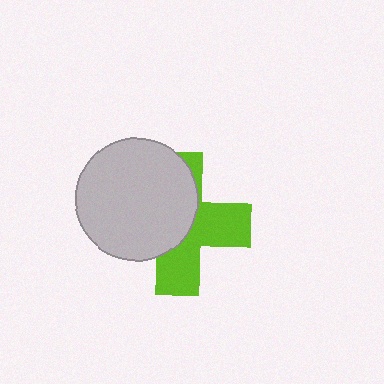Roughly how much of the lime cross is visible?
About half of it is visible (roughly 47%).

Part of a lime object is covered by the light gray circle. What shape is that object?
It is a cross.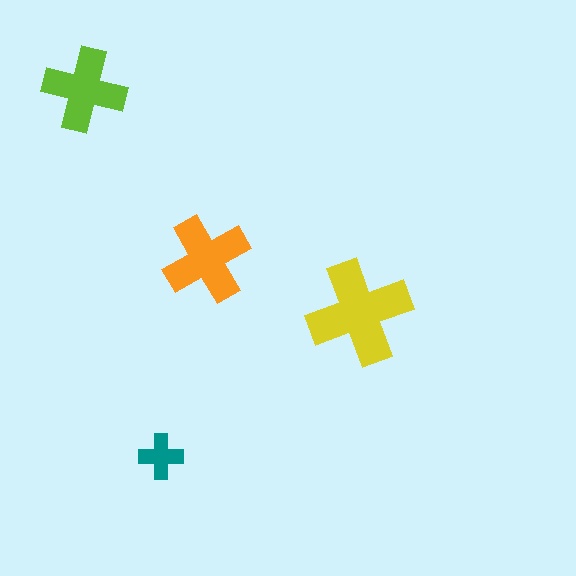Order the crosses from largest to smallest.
the yellow one, the orange one, the lime one, the teal one.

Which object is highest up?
The lime cross is topmost.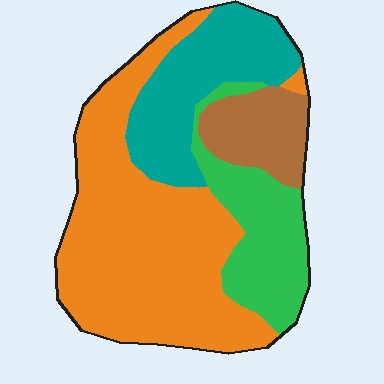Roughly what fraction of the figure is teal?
Teal covers 21% of the figure.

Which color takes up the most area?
Orange, at roughly 50%.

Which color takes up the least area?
Brown, at roughly 10%.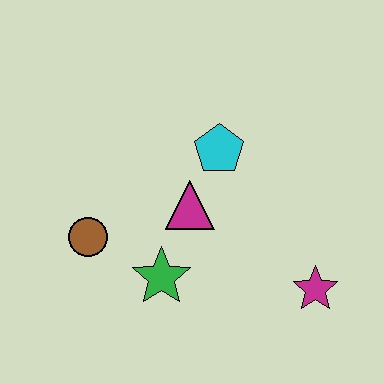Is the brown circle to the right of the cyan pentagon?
No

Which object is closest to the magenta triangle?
The cyan pentagon is closest to the magenta triangle.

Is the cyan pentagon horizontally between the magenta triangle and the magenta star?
Yes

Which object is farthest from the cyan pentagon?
The magenta star is farthest from the cyan pentagon.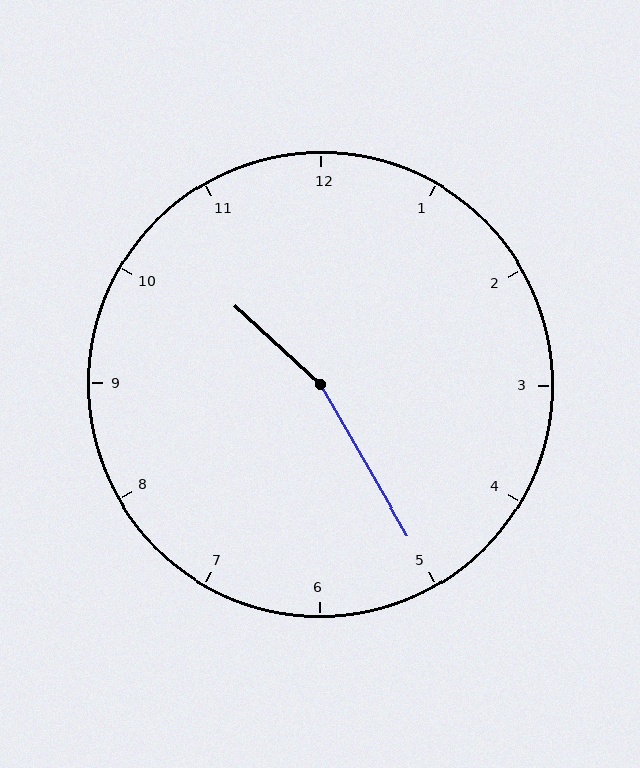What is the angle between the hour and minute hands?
Approximately 162 degrees.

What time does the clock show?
10:25.